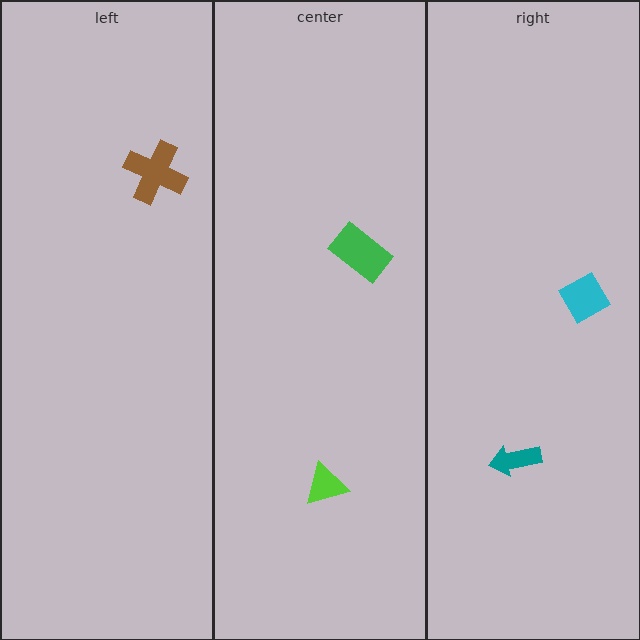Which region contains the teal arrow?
The right region.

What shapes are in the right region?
The teal arrow, the cyan diamond.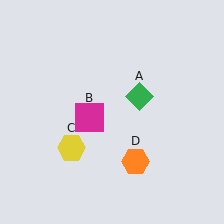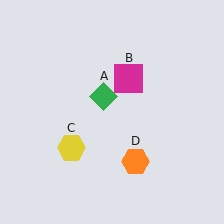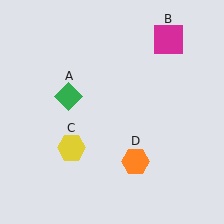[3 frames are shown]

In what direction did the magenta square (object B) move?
The magenta square (object B) moved up and to the right.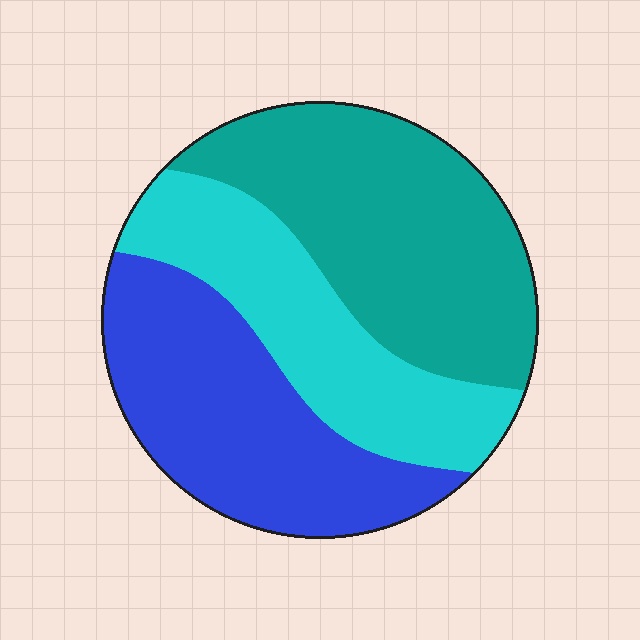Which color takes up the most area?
Teal, at roughly 40%.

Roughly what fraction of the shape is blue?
Blue covers about 35% of the shape.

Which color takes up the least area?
Cyan, at roughly 30%.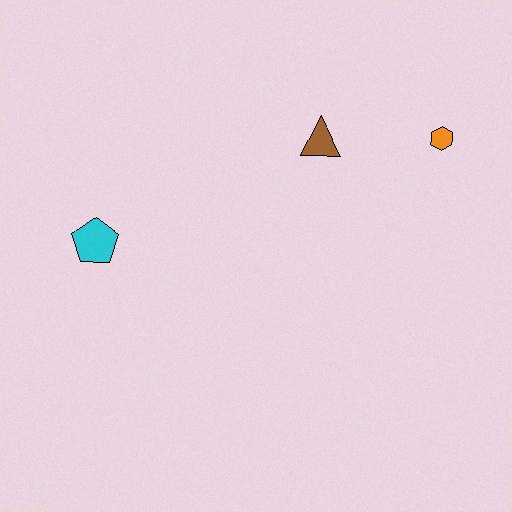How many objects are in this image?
There are 3 objects.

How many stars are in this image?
There are no stars.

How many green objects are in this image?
There are no green objects.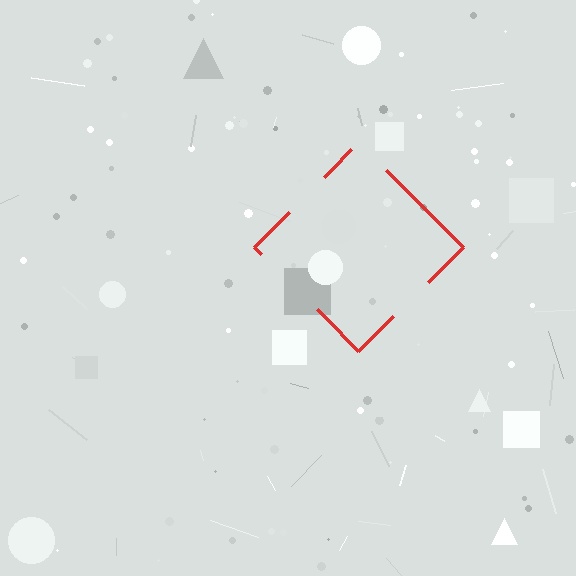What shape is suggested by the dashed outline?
The dashed outline suggests a diamond.